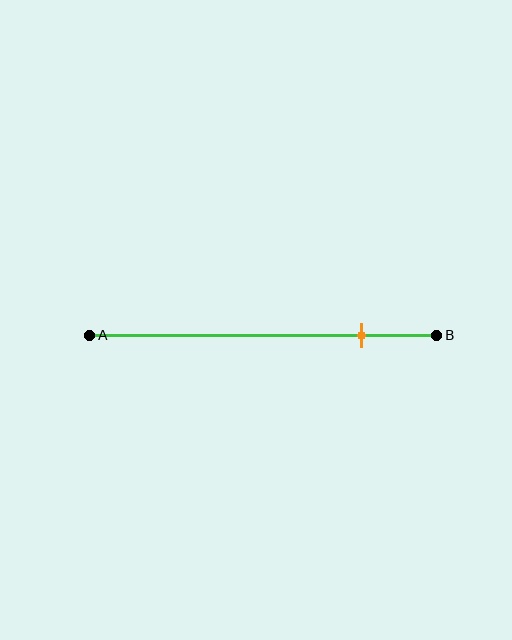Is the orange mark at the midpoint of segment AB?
No, the mark is at about 80% from A, not at the 50% midpoint.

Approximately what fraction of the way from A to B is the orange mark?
The orange mark is approximately 80% of the way from A to B.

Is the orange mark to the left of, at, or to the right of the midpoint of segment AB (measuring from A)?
The orange mark is to the right of the midpoint of segment AB.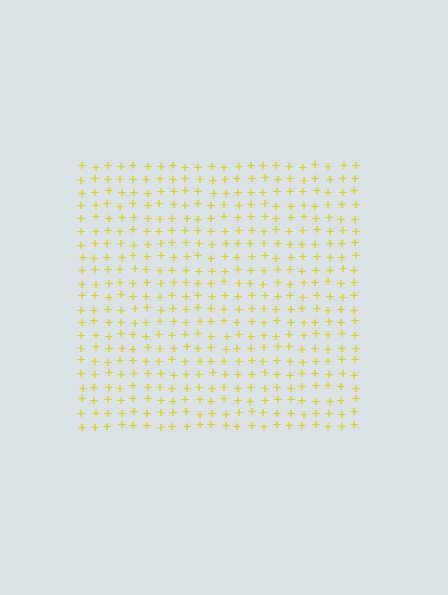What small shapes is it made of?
It is made of small plus signs.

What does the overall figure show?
The overall figure shows a square.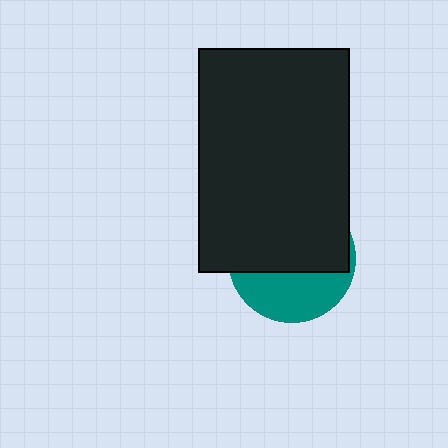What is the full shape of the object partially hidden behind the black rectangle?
The partially hidden object is a teal circle.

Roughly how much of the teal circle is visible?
A small part of it is visible (roughly 37%).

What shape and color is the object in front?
The object in front is a black rectangle.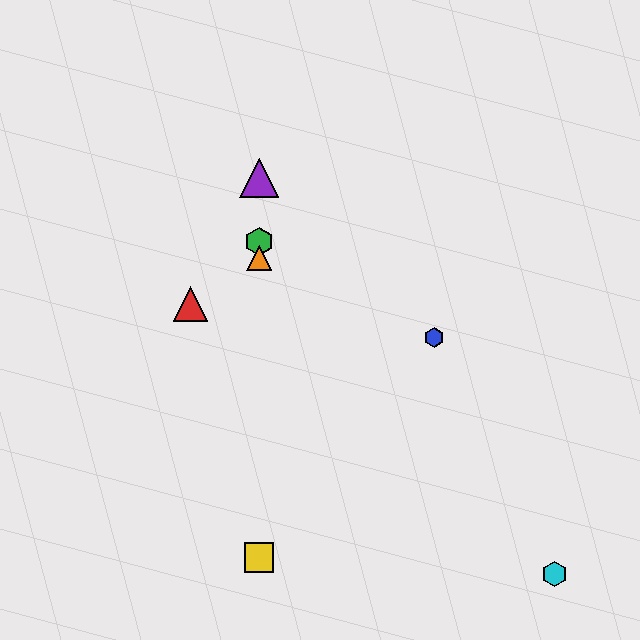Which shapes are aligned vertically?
The green hexagon, the yellow square, the purple triangle, the orange triangle are aligned vertically.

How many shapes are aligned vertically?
4 shapes (the green hexagon, the yellow square, the purple triangle, the orange triangle) are aligned vertically.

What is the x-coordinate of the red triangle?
The red triangle is at x≈191.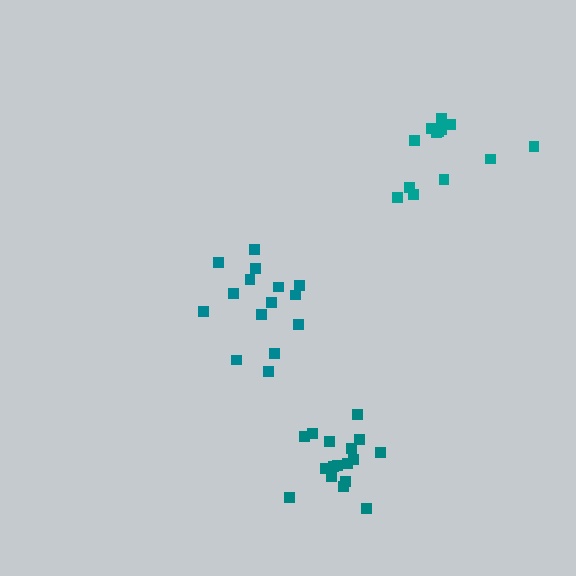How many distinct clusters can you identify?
There are 3 distinct clusters.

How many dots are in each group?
Group 1: 13 dots, Group 2: 15 dots, Group 3: 17 dots (45 total).